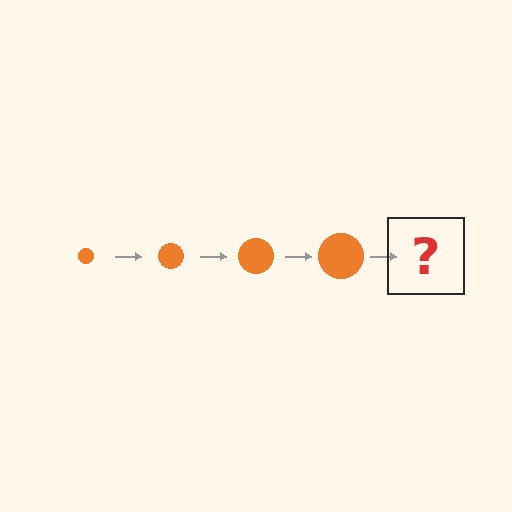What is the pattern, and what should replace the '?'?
The pattern is that the circle gets progressively larger each step. The '?' should be an orange circle, larger than the previous one.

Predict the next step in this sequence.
The next step is an orange circle, larger than the previous one.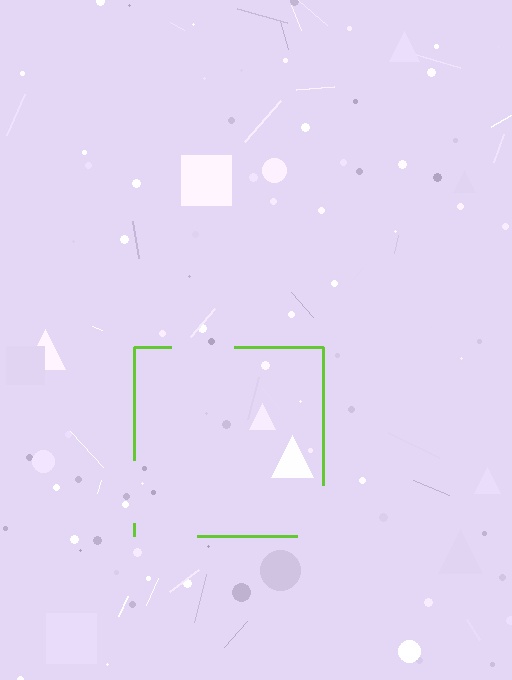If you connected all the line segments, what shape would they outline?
They would outline a square.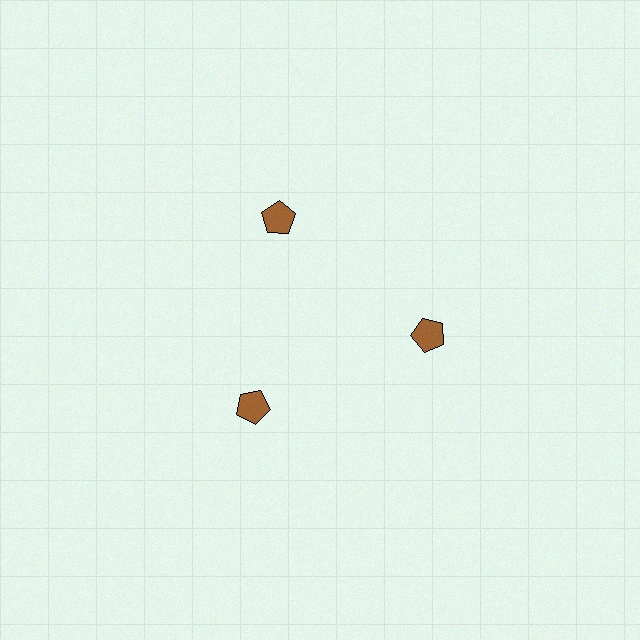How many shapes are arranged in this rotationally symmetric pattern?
There are 3 shapes, arranged in 3 groups of 1.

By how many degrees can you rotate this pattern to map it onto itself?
The pattern maps onto itself every 120 degrees of rotation.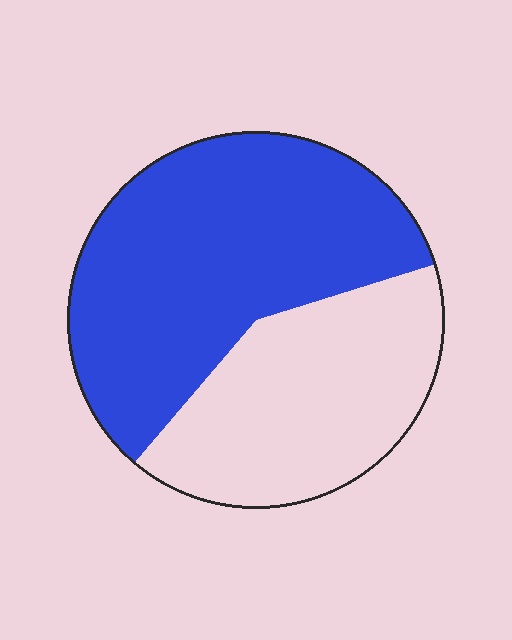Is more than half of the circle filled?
Yes.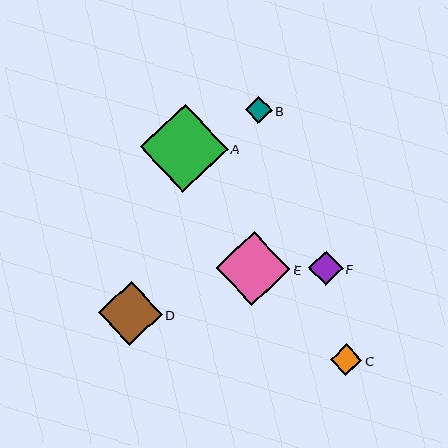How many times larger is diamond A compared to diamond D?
Diamond A is approximately 1.4 times the size of diamond D.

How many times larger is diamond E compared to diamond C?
Diamond E is approximately 2.3 times the size of diamond C.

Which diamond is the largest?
Diamond A is the largest with a size of approximately 88 pixels.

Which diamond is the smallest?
Diamond B is the smallest with a size of approximately 26 pixels.